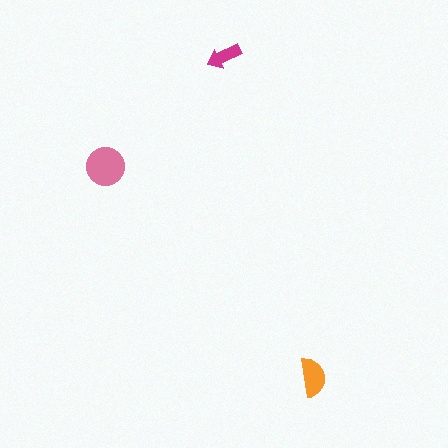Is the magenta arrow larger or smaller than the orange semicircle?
Smaller.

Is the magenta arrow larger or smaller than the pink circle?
Smaller.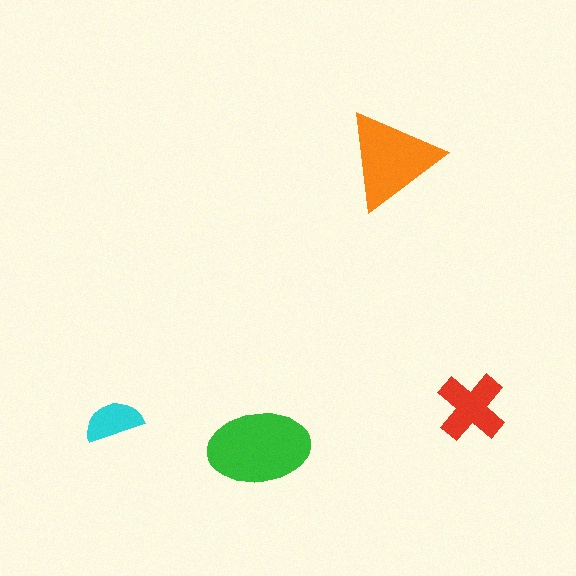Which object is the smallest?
The cyan semicircle.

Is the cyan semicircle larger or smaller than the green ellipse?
Smaller.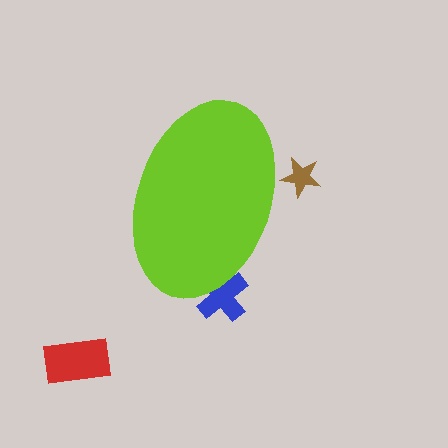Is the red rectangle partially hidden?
No, the red rectangle is fully visible.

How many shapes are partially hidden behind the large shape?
2 shapes are partially hidden.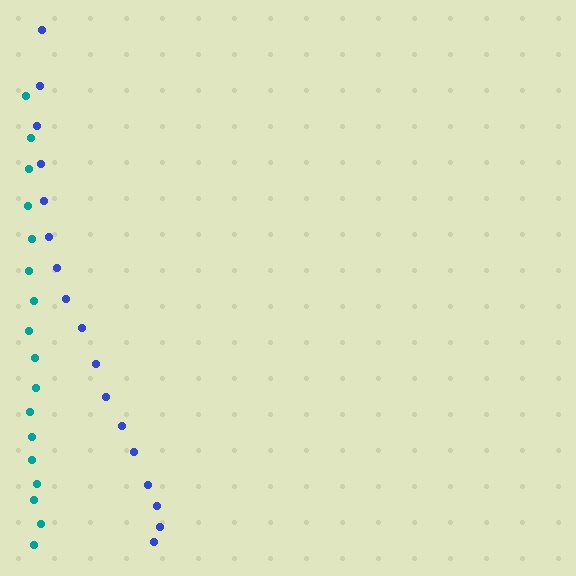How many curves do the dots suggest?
There are 2 distinct paths.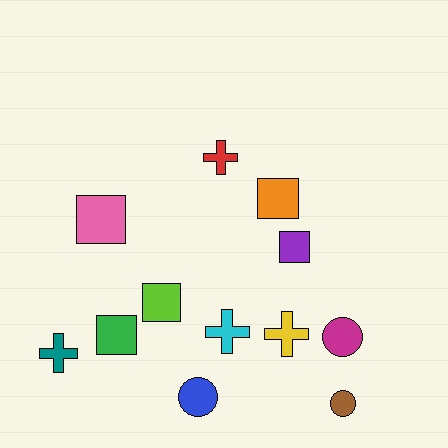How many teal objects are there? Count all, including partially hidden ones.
There is 1 teal object.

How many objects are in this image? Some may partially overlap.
There are 12 objects.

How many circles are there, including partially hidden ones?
There are 3 circles.